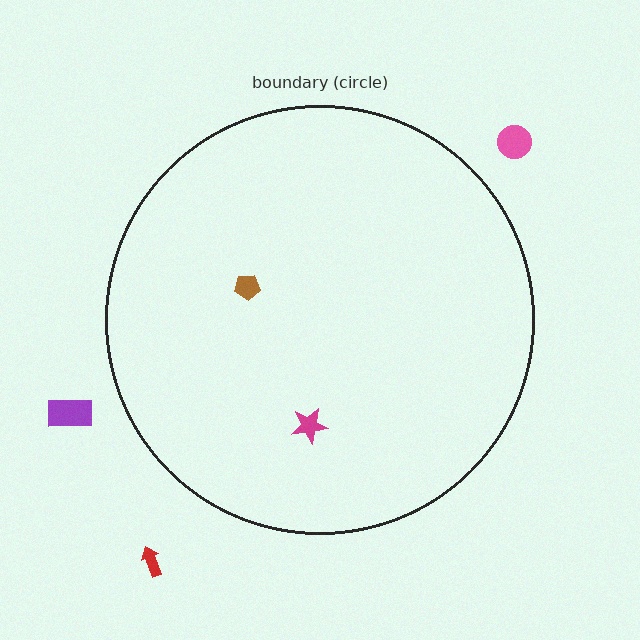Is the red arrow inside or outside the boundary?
Outside.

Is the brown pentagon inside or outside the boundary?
Inside.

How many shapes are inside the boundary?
2 inside, 3 outside.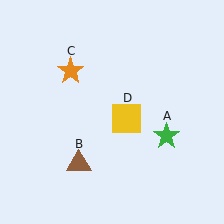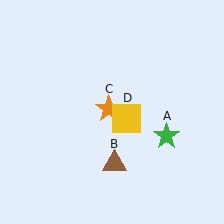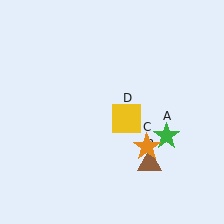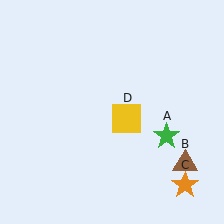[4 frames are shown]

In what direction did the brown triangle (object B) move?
The brown triangle (object B) moved right.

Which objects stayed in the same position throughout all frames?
Green star (object A) and yellow square (object D) remained stationary.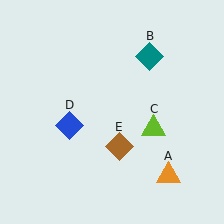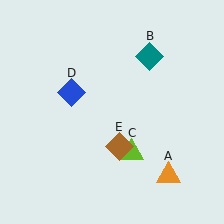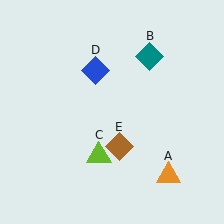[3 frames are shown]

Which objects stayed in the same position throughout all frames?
Orange triangle (object A) and teal diamond (object B) and brown diamond (object E) remained stationary.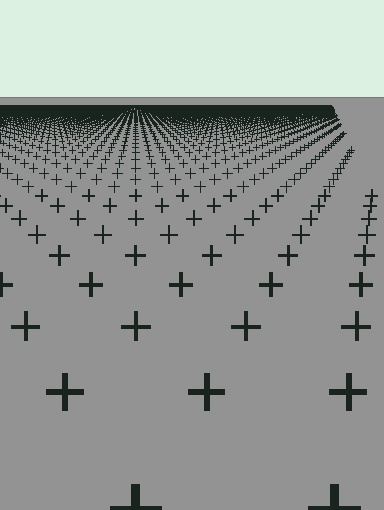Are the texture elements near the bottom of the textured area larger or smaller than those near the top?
Larger. Near the bottom, elements are closer to the viewer and appear at a bigger on-screen size.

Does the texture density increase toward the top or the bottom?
Density increases toward the top.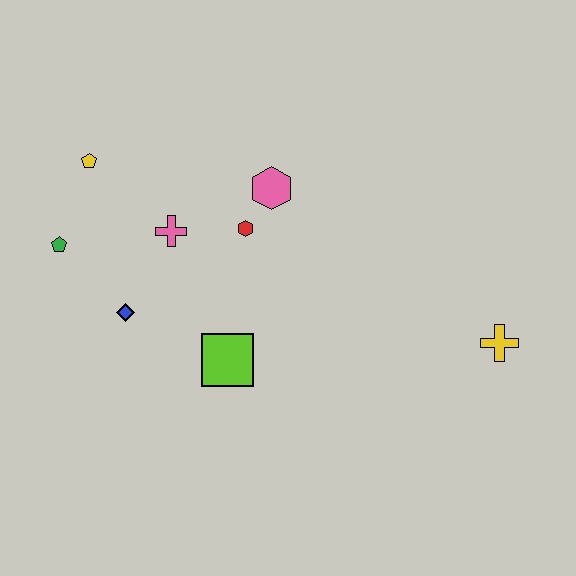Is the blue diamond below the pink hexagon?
Yes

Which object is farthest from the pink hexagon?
The yellow cross is farthest from the pink hexagon.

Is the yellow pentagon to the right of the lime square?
No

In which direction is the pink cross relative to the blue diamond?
The pink cross is above the blue diamond.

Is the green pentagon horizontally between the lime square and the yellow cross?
No